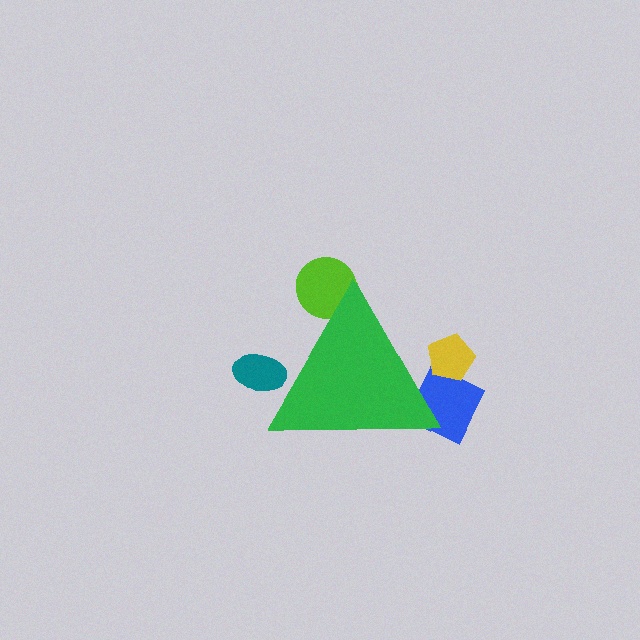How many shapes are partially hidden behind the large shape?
4 shapes are partially hidden.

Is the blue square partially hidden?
Yes, the blue square is partially hidden behind the green triangle.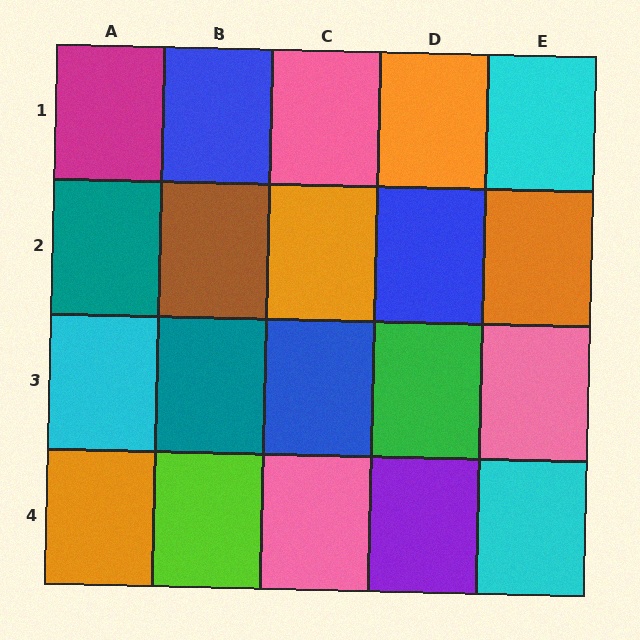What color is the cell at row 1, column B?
Blue.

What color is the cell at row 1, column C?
Pink.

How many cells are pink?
3 cells are pink.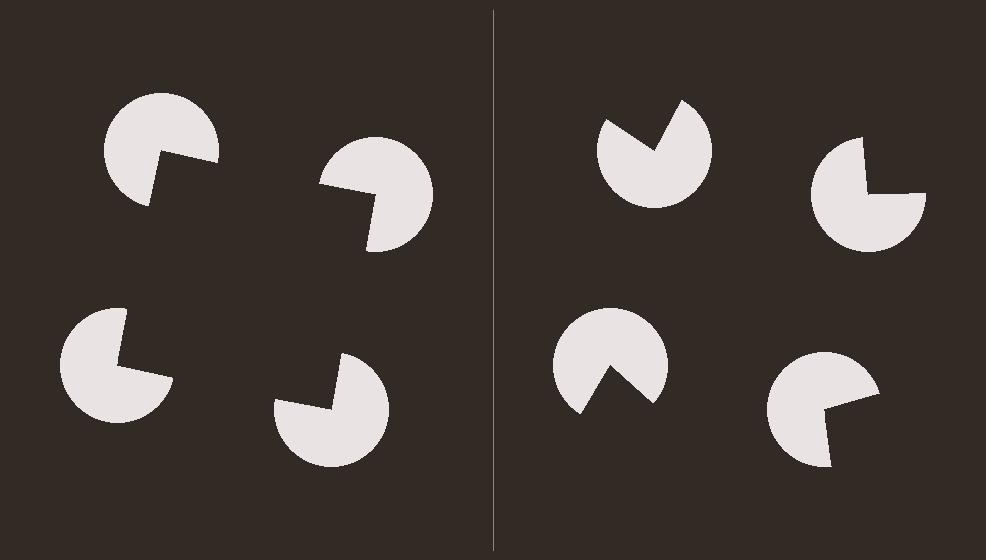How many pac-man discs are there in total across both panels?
8 — 4 on each side.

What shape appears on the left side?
An illusory square.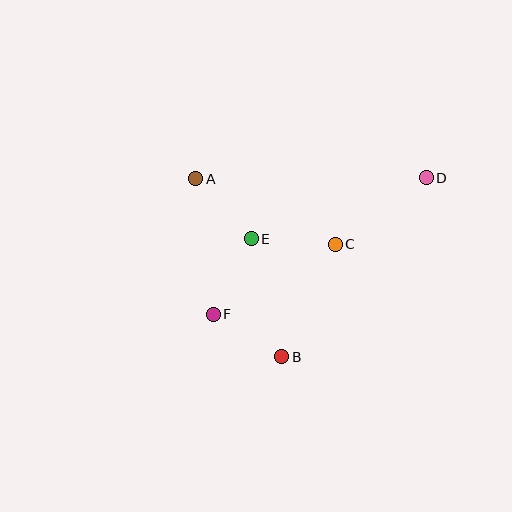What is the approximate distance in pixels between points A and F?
The distance between A and F is approximately 137 pixels.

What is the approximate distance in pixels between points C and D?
The distance between C and D is approximately 113 pixels.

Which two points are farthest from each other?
Points D and F are farthest from each other.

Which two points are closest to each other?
Points B and F are closest to each other.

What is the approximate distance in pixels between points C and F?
The distance between C and F is approximately 141 pixels.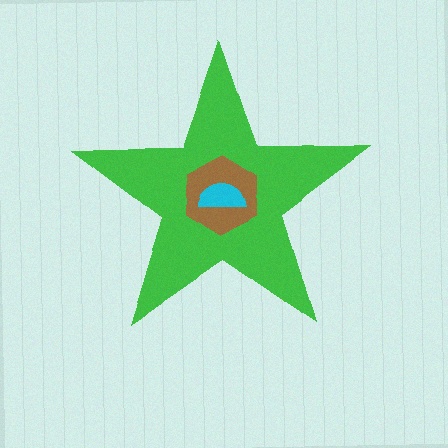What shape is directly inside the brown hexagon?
The cyan semicircle.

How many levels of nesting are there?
3.